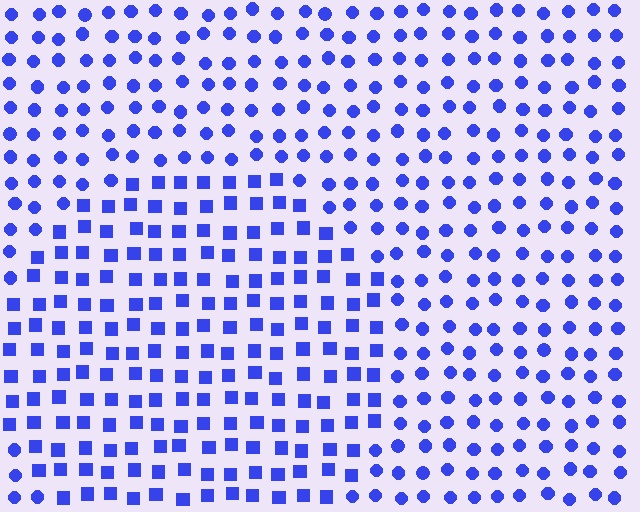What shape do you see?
I see a circle.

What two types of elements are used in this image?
The image uses squares inside the circle region and circles outside it.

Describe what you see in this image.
The image is filled with small blue elements arranged in a uniform grid. A circle-shaped region contains squares, while the surrounding area contains circles. The boundary is defined purely by the change in element shape.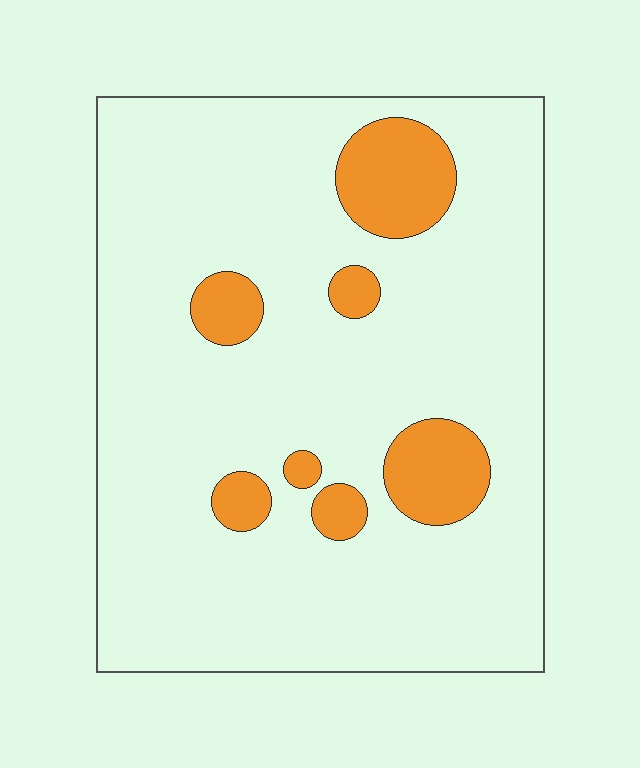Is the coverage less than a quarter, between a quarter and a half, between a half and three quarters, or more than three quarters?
Less than a quarter.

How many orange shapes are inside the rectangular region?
7.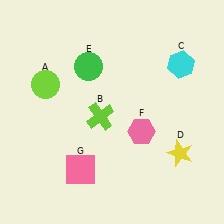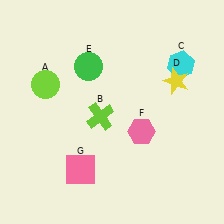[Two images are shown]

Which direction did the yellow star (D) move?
The yellow star (D) moved up.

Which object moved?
The yellow star (D) moved up.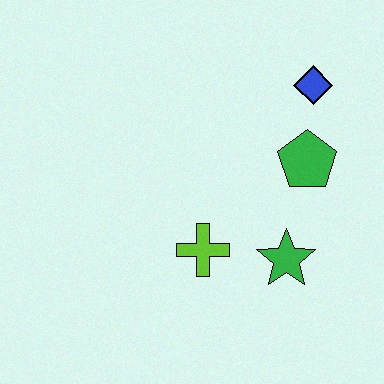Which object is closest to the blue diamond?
The green pentagon is closest to the blue diamond.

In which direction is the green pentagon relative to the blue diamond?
The green pentagon is below the blue diamond.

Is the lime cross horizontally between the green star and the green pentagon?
No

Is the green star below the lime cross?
Yes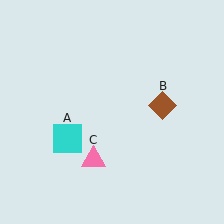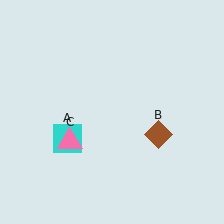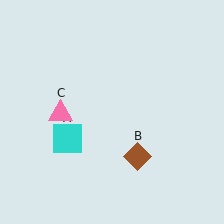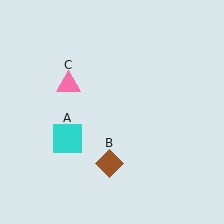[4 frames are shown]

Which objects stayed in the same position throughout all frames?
Cyan square (object A) remained stationary.